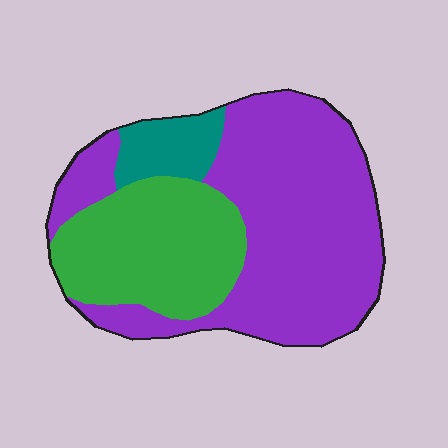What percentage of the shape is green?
Green takes up about one third (1/3) of the shape.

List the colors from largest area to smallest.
From largest to smallest: purple, green, teal.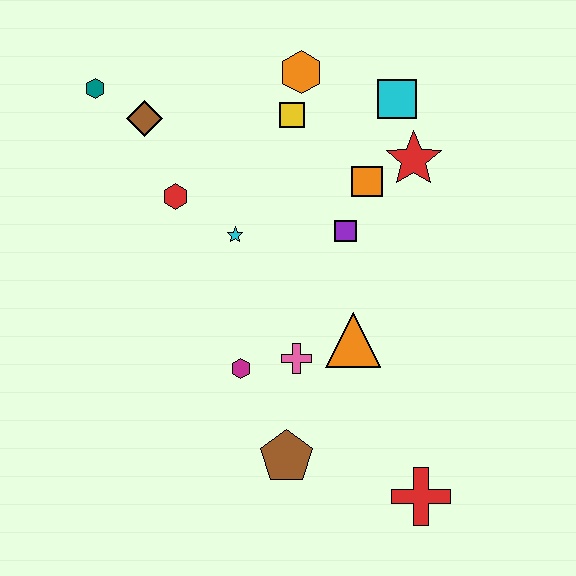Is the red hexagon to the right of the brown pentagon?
No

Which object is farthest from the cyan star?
The red cross is farthest from the cyan star.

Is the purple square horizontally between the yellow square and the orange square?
Yes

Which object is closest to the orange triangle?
The pink cross is closest to the orange triangle.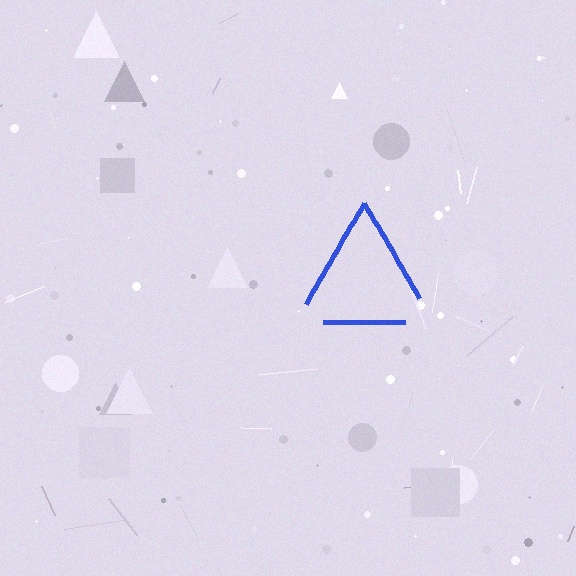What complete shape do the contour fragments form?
The contour fragments form a triangle.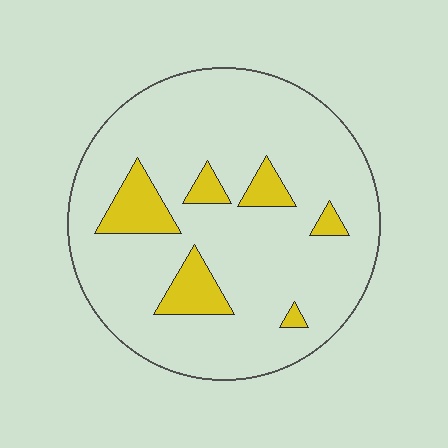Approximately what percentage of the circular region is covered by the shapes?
Approximately 15%.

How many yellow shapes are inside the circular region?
6.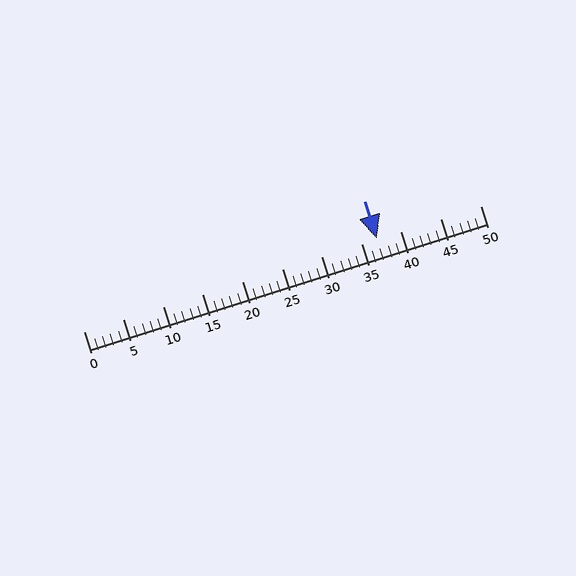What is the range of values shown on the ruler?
The ruler shows values from 0 to 50.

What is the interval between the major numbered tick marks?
The major tick marks are spaced 5 units apart.